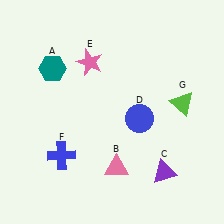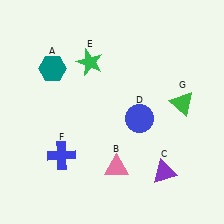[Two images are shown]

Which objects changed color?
E changed from pink to green. G changed from lime to green.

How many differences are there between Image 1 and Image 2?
There are 2 differences between the two images.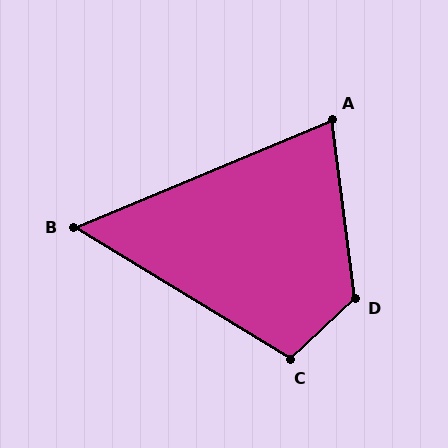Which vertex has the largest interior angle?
D, at approximately 126 degrees.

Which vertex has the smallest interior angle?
B, at approximately 54 degrees.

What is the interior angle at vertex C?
Approximately 105 degrees (obtuse).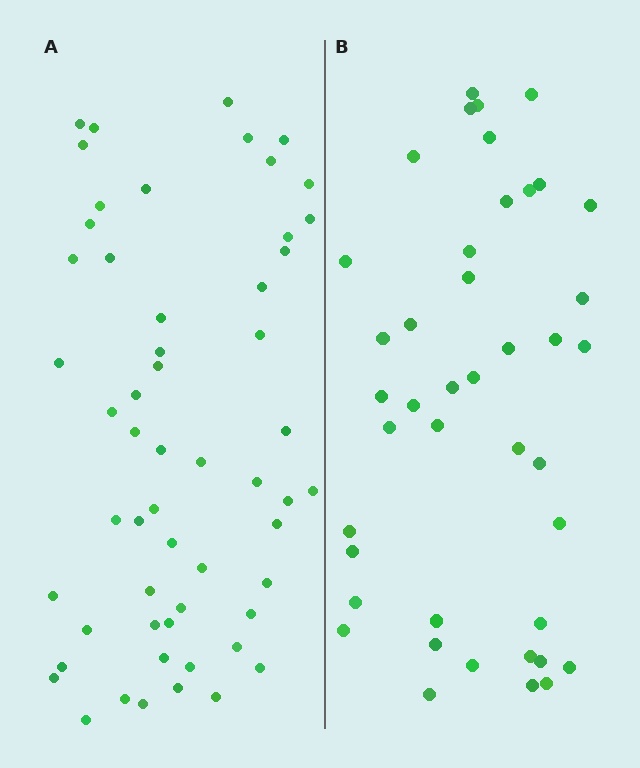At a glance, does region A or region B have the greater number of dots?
Region A (the left region) has more dots.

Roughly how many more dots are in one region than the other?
Region A has approximately 15 more dots than region B.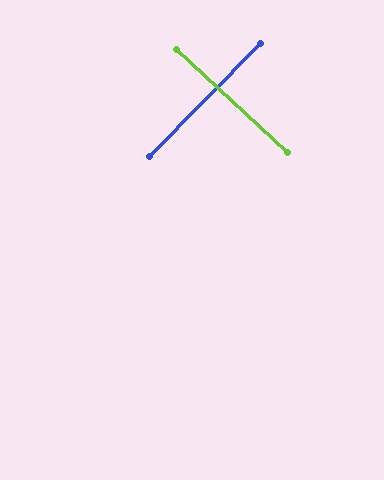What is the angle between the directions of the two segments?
Approximately 89 degrees.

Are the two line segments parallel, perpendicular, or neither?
Perpendicular — they meet at approximately 89°.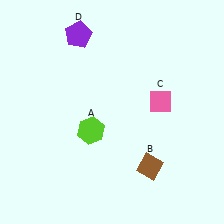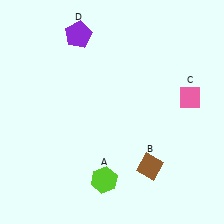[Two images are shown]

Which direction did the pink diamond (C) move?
The pink diamond (C) moved right.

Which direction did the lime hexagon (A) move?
The lime hexagon (A) moved down.